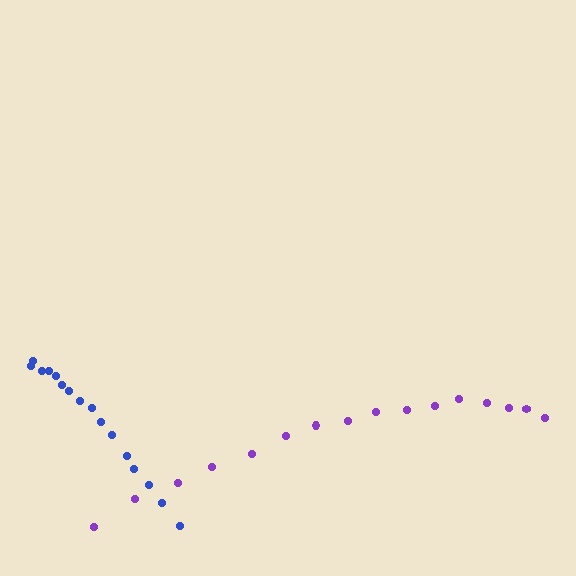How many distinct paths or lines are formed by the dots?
There are 2 distinct paths.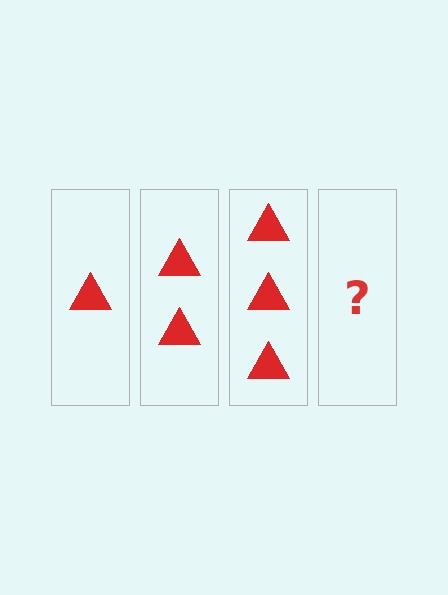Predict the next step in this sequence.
The next step is 4 triangles.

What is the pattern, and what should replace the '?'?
The pattern is that each step adds one more triangle. The '?' should be 4 triangles.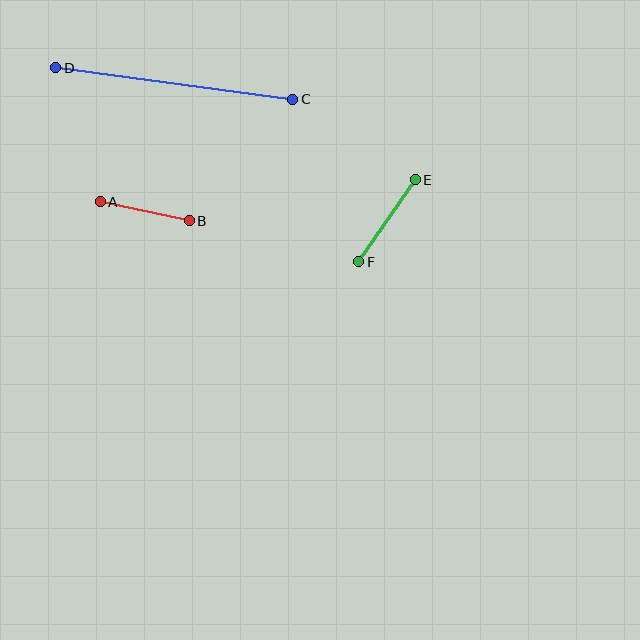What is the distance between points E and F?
The distance is approximately 100 pixels.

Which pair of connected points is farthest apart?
Points C and D are farthest apart.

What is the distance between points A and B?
The distance is approximately 91 pixels.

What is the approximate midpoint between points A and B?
The midpoint is at approximately (145, 211) pixels.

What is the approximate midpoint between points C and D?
The midpoint is at approximately (174, 84) pixels.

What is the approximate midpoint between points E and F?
The midpoint is at approximately (387, 221) pixels.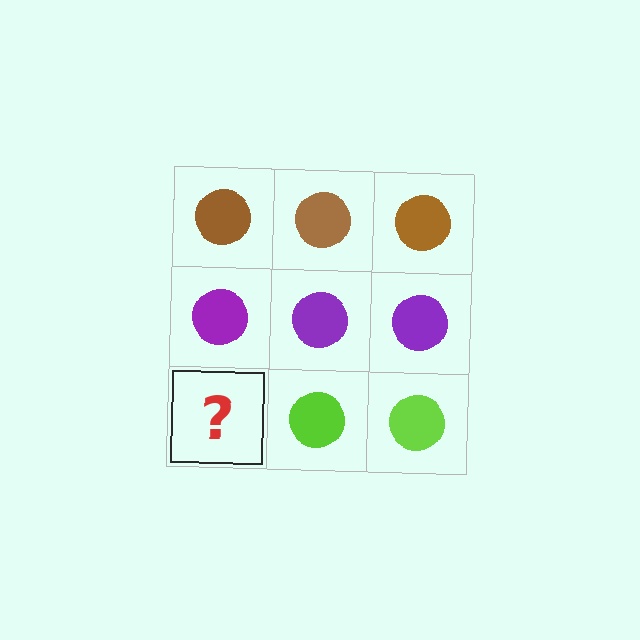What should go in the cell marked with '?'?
The missing cell should contain a lime circle.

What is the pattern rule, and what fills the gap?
The rule is that each row has a consistent color. The gap should be filled with a lime circle.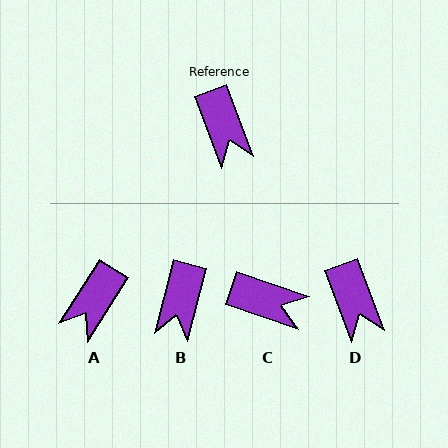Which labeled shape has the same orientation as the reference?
D.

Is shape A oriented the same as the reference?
No, it is off by about 53 degrees.